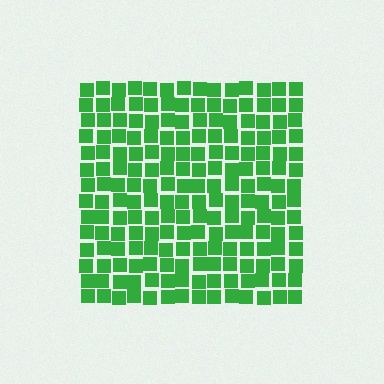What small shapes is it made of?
It is made of small squares.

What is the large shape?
The large shape is a square.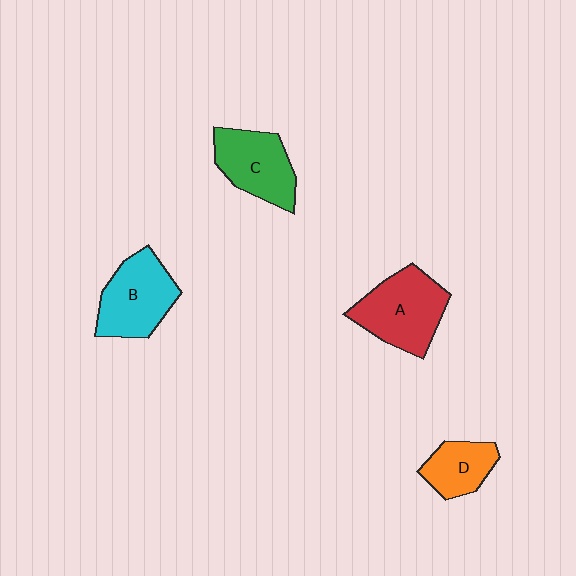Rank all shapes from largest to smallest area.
From largest to smallest: A (red), B (cyan), C (green), D (orange).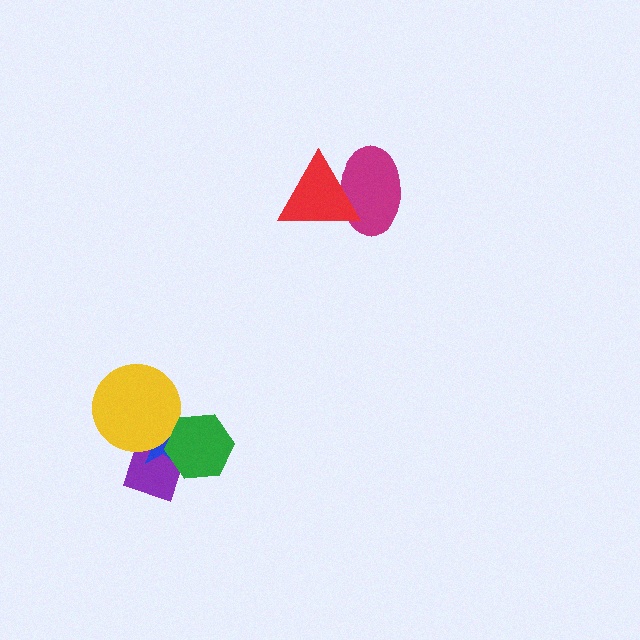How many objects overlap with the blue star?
3 objects overlap with the blue star.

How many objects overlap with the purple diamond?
3 objects overlap with the purple diamond.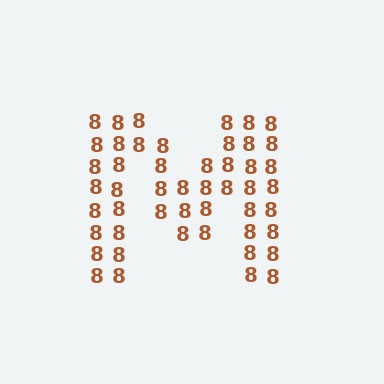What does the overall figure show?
The overall figure shows the letter M.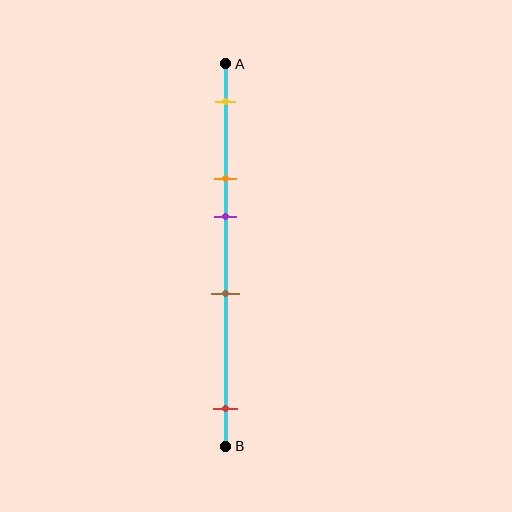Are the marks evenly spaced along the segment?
No, the marks are not evenly spaced.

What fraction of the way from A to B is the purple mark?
The purple mark is approximately 40% (0.4) of the way from A to B.